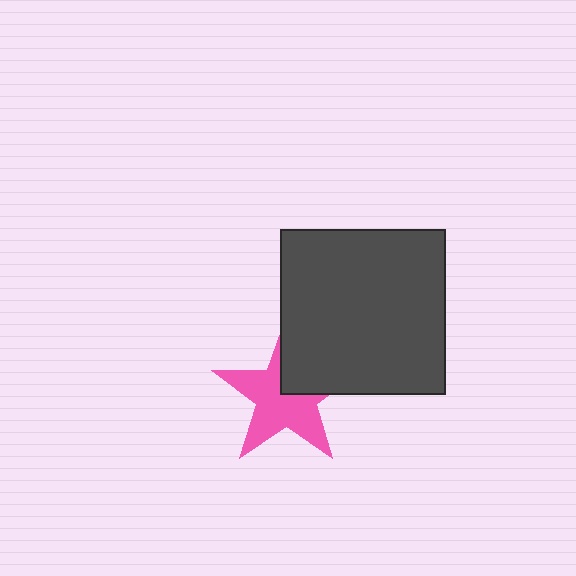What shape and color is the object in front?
The object in front is a dark gray square.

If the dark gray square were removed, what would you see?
You would see the complete pink star.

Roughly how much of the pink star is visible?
Most of it is visible (roughly 66%).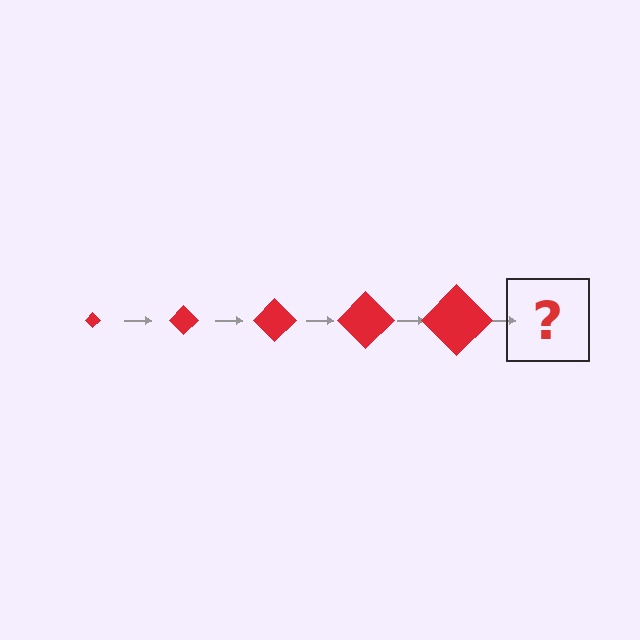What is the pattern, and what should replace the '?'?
The pattern is that the diamond gets progressively larger each step. The '?' should be a red diamond, larger than the previous one.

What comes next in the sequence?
The next element should be a red diamond, larger than the previous one.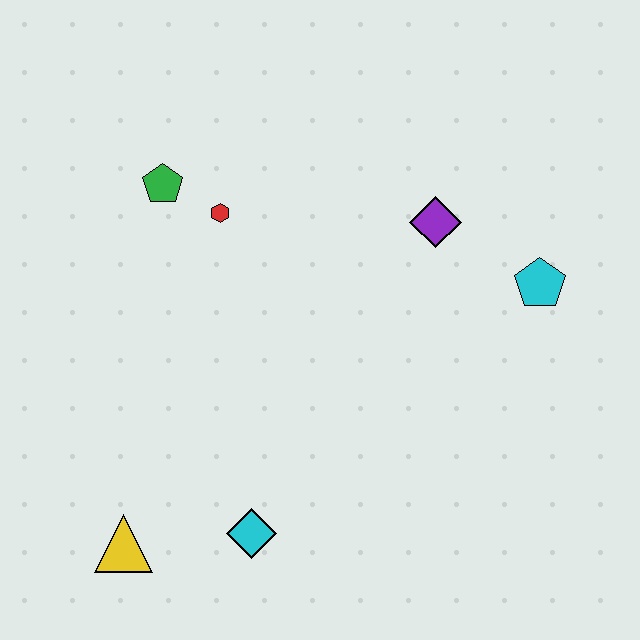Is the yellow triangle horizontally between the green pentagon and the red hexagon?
No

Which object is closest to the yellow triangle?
The cyan diamond is closest to the yellow triangle.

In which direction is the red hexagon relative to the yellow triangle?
The red hexagon is above the yellow triangle.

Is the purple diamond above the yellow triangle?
Yes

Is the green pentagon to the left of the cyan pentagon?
Yes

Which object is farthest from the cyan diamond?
The cyan pentagon is farthest from the cyan diamond.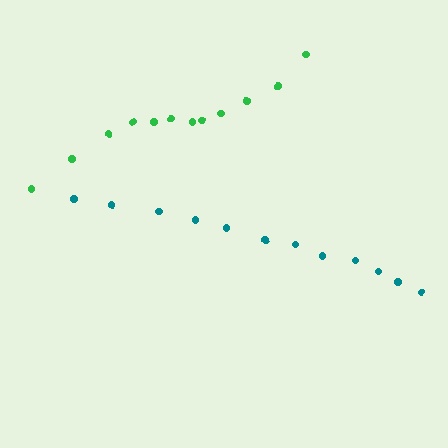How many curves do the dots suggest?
There are 2 distinct paths.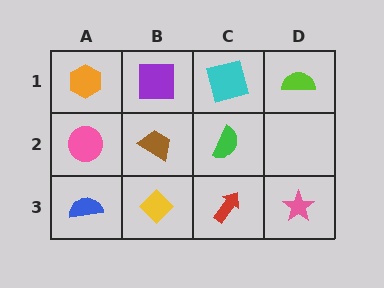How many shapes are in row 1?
4 shapes.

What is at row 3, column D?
A pink star.